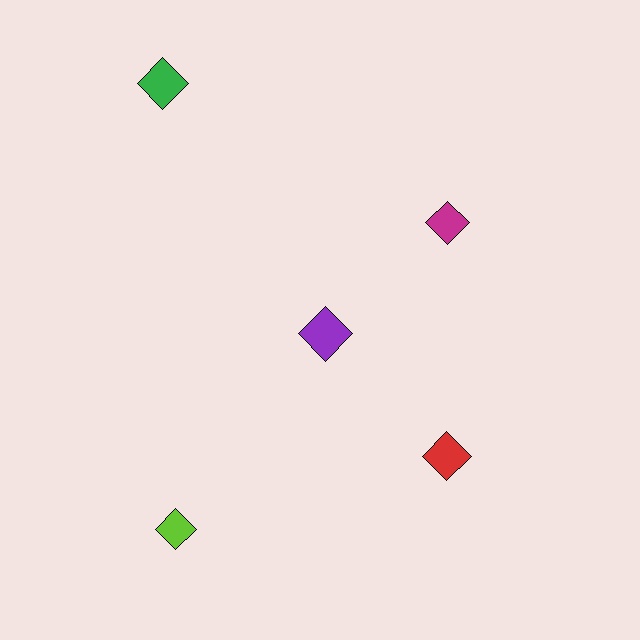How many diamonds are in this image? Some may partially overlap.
There are 5 diamonds.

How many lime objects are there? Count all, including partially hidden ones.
There is 1 lime object.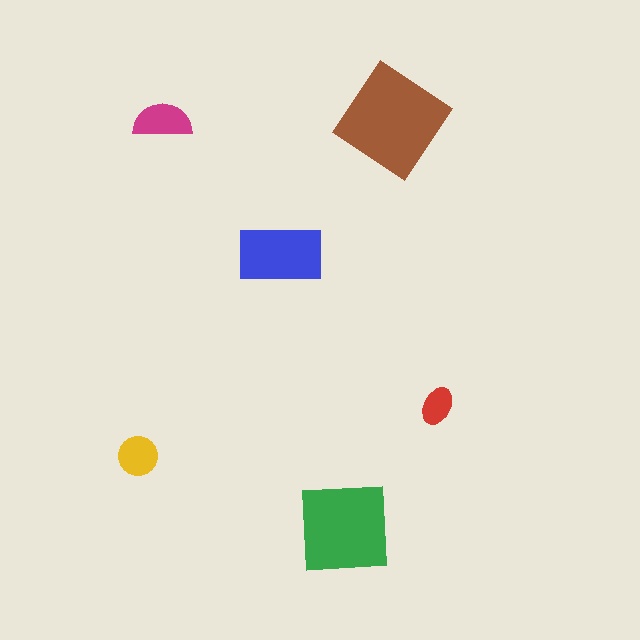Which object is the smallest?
The red ellipse.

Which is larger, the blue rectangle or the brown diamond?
The brown diamond.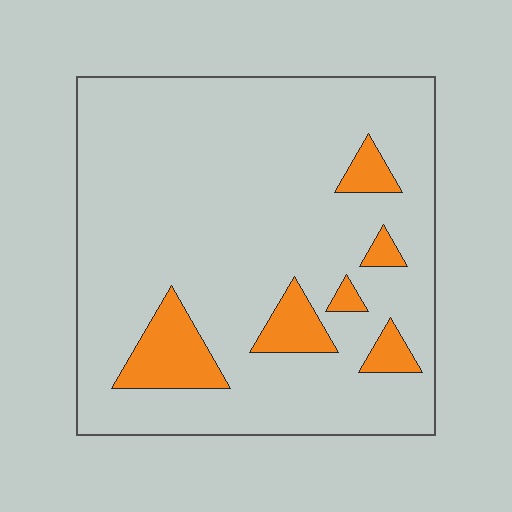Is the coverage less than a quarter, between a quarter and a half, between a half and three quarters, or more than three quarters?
Less than a quarter.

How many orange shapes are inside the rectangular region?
6.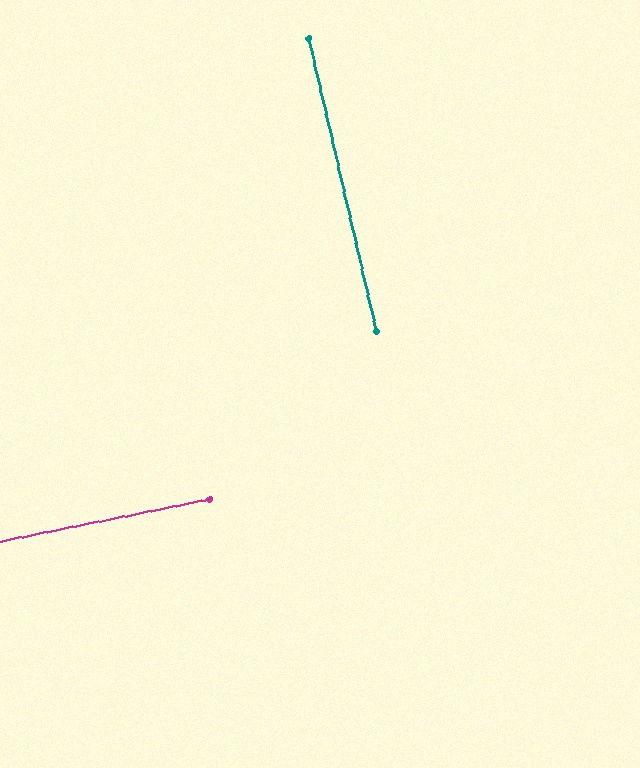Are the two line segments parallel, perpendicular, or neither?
Perpendicular — they meet at approximately 89°.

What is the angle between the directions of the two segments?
Approximately 89 degrees.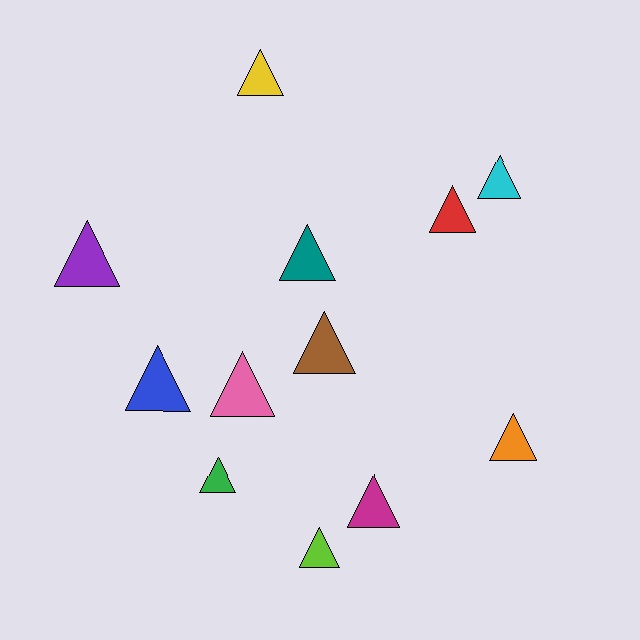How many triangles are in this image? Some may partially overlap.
There are 12 triangles.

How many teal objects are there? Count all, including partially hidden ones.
There is 1 teal object.